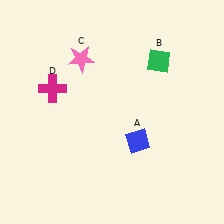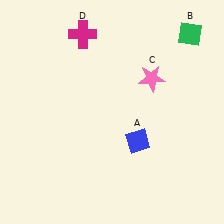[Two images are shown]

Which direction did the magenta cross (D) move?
The magenta cross (D) moved up.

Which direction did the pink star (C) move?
The pink star (C) moved right.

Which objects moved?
The objects that moved are: the green diamond (B), the pink star (C), the magenta cross (D).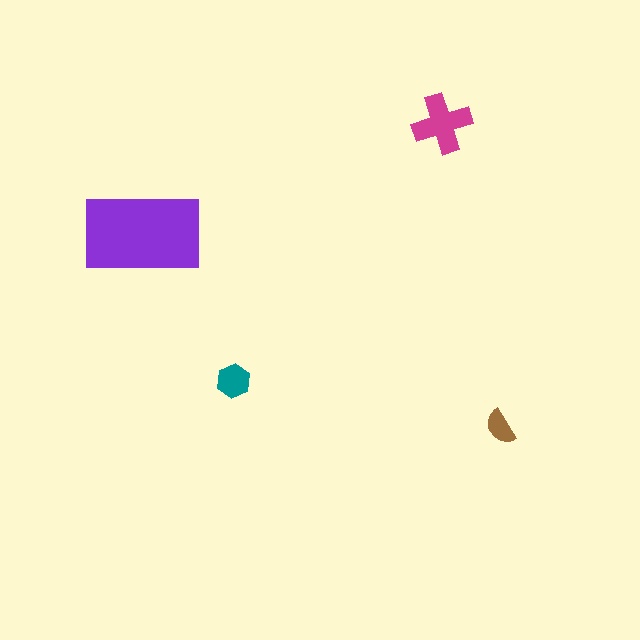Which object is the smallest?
The brown semicircle.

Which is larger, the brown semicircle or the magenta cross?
The magenta cross.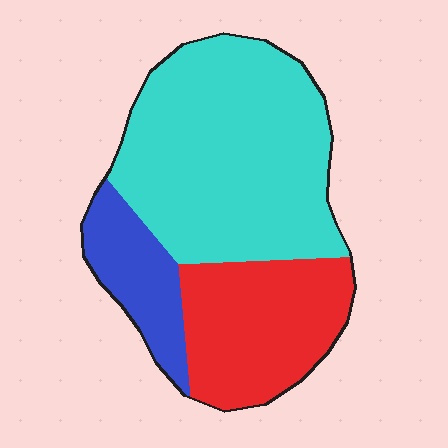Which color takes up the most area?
Cyan, at roughly 55%.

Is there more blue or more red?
Red.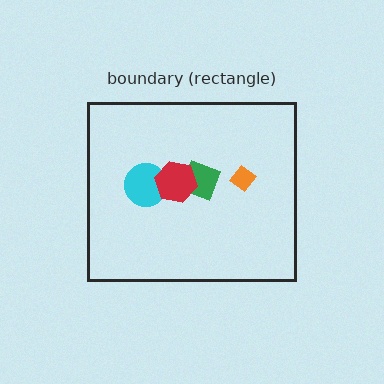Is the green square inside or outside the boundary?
Inside.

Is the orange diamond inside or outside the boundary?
Inside.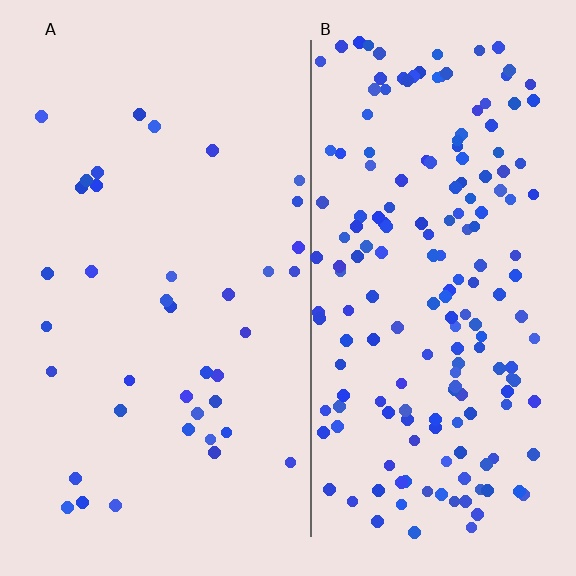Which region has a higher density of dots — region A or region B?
B (the right).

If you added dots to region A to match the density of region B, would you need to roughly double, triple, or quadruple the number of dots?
Approximately quadruple.